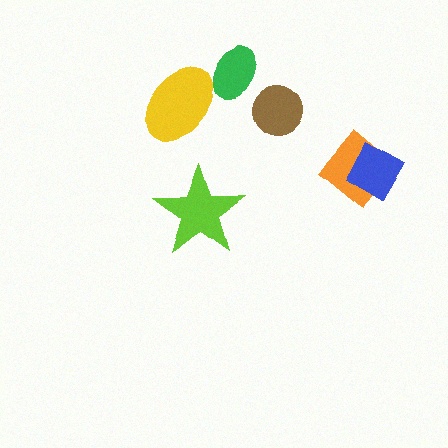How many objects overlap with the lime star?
0 objects overlap with the lime star.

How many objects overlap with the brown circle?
0 objects overlap with the brown circle.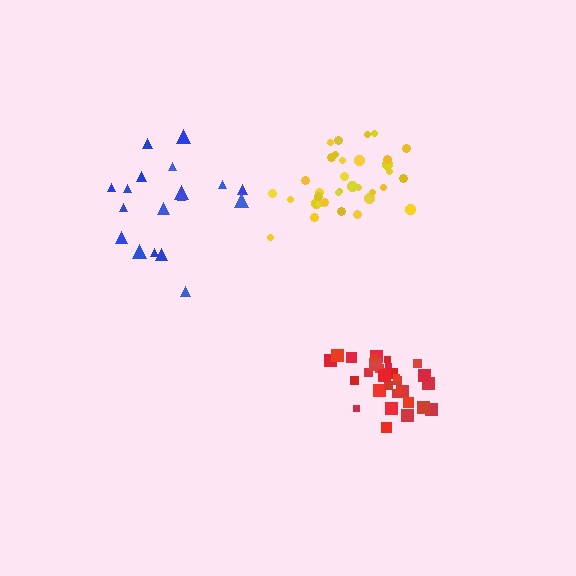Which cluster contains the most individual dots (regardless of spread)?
Yellow (35).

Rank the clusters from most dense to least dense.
red, yellow, blue.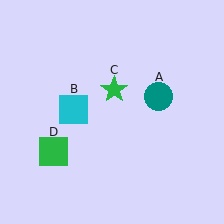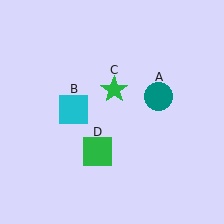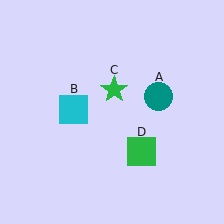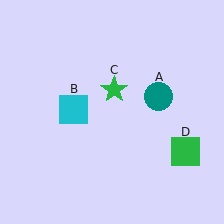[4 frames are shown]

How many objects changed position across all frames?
1 object changed position: green square (object D).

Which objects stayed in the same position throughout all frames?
Teal circle (object A) and cyan square (object B) and green star (object C) remained stationary.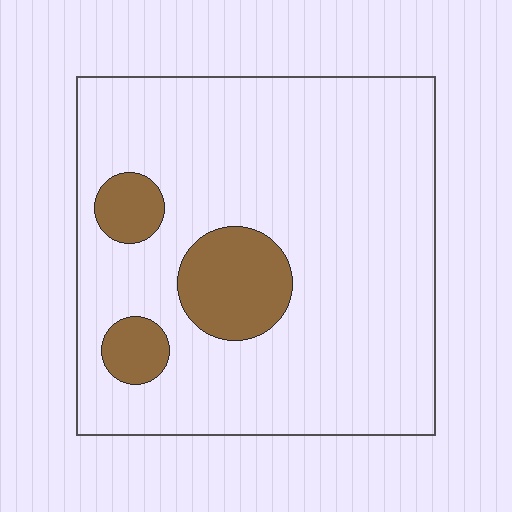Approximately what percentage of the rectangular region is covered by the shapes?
Approximately 15%.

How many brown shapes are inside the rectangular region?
3.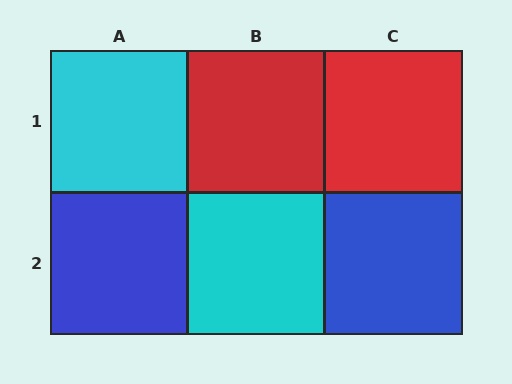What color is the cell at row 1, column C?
Red.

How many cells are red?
2 cells are red.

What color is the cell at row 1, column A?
Cyan.